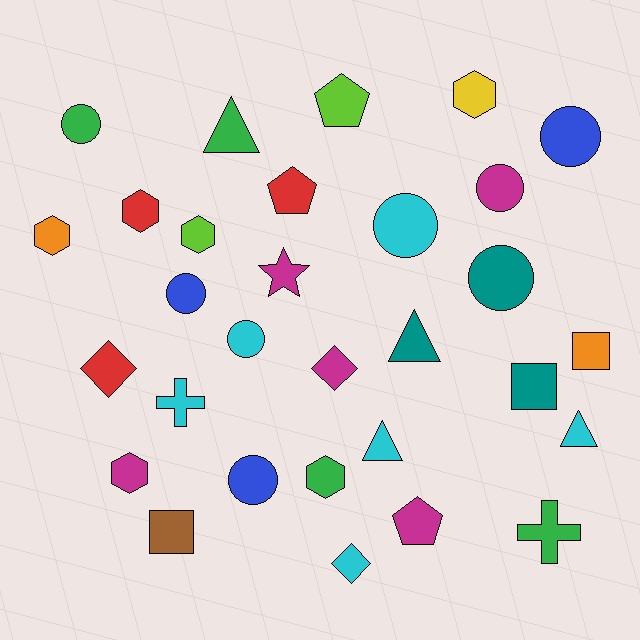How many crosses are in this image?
There are 2 crosses.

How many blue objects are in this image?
There are 3 blue objects.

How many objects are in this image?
There are 30 objects.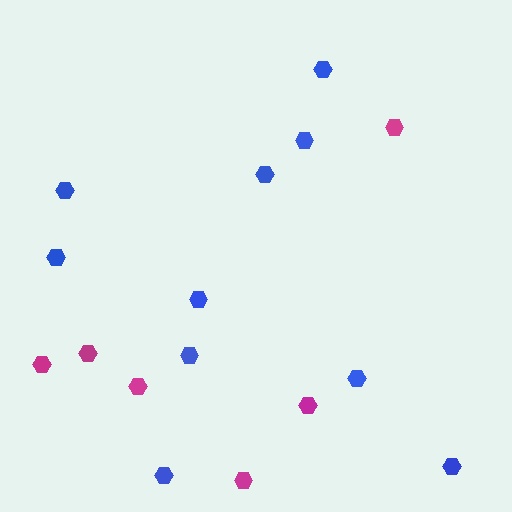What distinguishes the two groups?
There are 2 groups: one group of blue hexagons (10) and one group of magenta hexagons (6).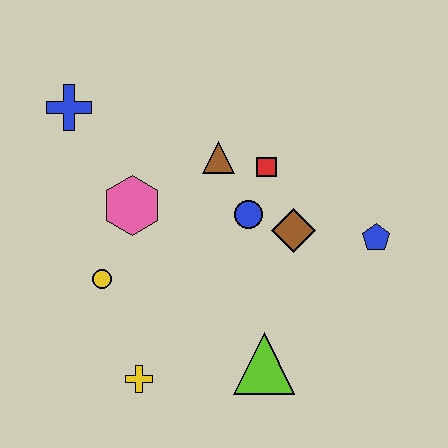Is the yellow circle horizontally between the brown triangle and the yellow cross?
No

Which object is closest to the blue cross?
The pink hexagon is closest to the blue cross.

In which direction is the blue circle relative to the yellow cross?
The blue circle is above the yellow cross.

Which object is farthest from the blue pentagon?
The blue cross is farthest from the blue pentagon.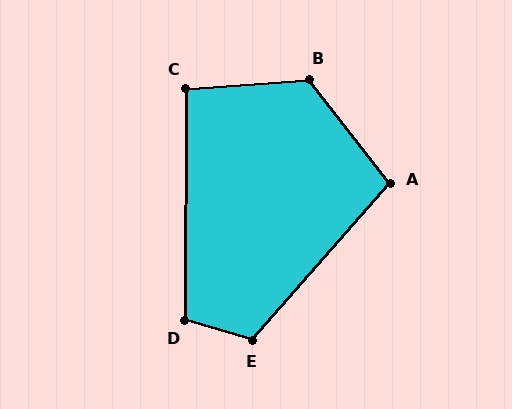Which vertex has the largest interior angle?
B, at approximately 124 degrees.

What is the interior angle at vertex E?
Approximately 115 degrees (obtuse).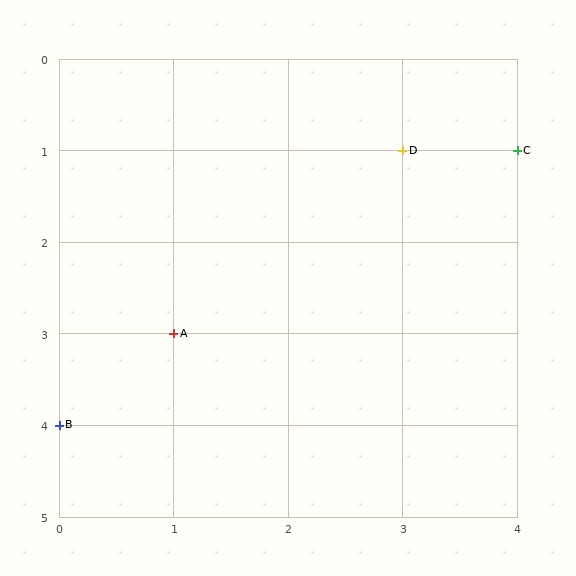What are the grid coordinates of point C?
Point C is at grid coordinates (4, 1).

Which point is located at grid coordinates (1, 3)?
Point A is at (1, 3).